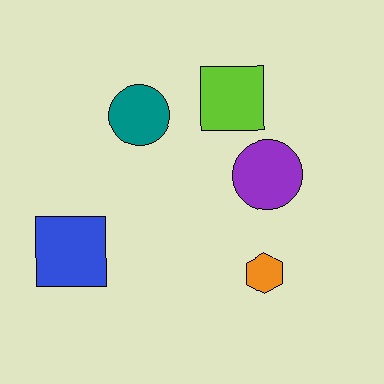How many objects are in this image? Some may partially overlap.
There are 5 objects.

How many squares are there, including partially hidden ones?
There are 2 squares.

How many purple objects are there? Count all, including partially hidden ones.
There is 1 purple object.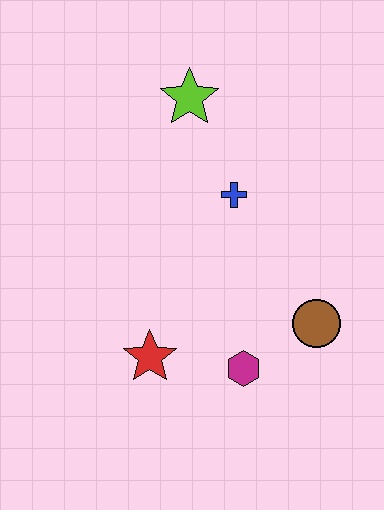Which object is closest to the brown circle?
The magenta hexagon is closest to the brown circle.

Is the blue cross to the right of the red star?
Yes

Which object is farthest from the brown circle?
The lime star is farthest from the brown circle.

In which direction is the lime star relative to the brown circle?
The lime star is above the brown circle.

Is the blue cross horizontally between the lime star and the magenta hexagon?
Yes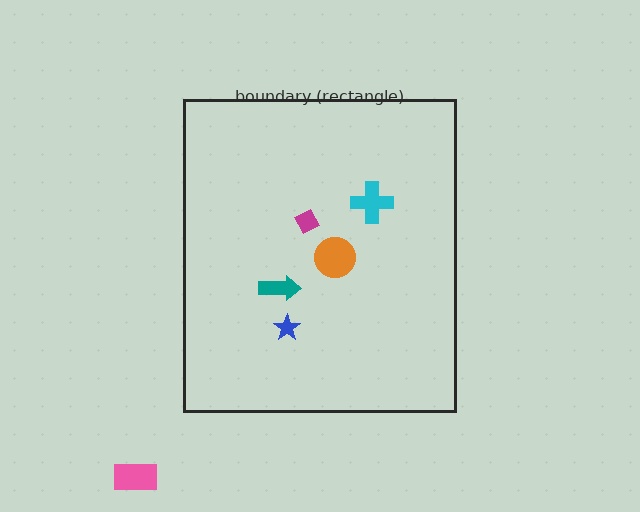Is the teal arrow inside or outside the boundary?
Inside.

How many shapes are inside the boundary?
5 inside, 1 outside.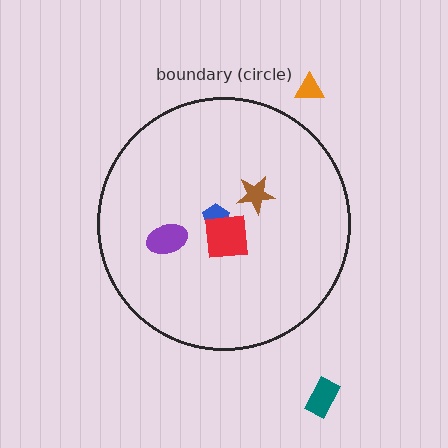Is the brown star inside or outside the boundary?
Inside.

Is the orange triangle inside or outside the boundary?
Outside.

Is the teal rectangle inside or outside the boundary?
Outside.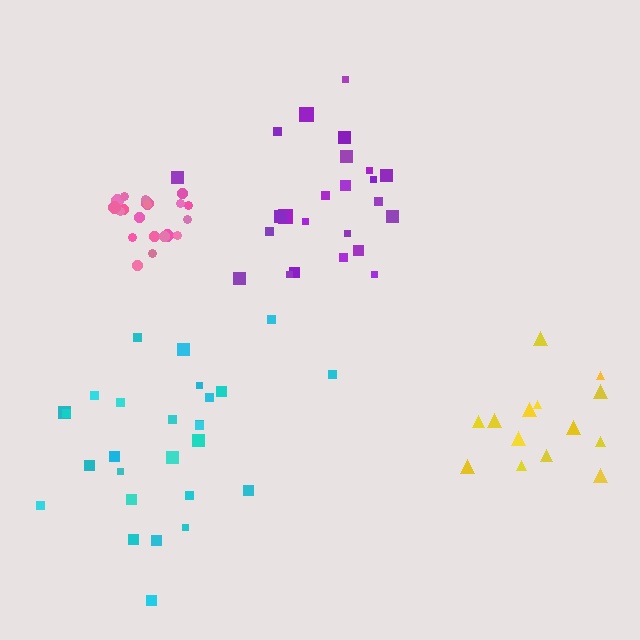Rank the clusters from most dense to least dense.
pink, purple, cyan, yellow.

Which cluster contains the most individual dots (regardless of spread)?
Cyan (27).